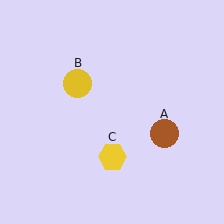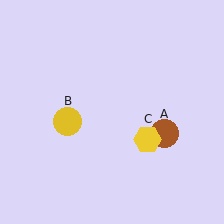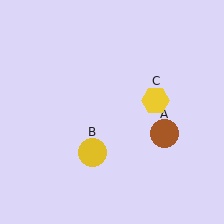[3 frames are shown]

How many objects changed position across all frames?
2 objects changed position: yellow circle (object B), yellow hexagon (object C).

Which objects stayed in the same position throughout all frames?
Brown circle (object A) remained stationary.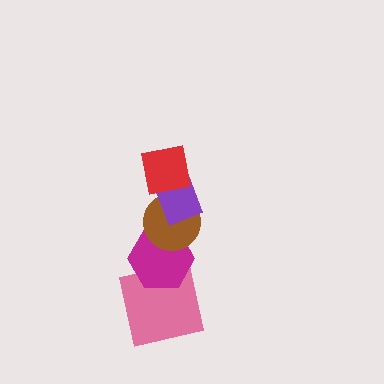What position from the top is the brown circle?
The brown circle is 3rd from the top.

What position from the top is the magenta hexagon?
The magenta hexagon is 4th from the top.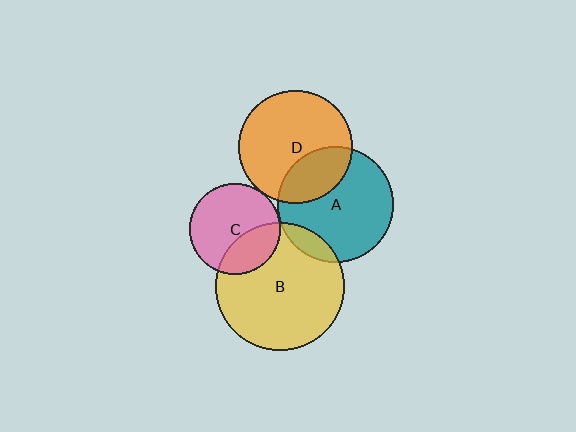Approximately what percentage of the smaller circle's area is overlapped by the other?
Approximately 30%.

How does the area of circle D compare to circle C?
Approximately 1.6 times.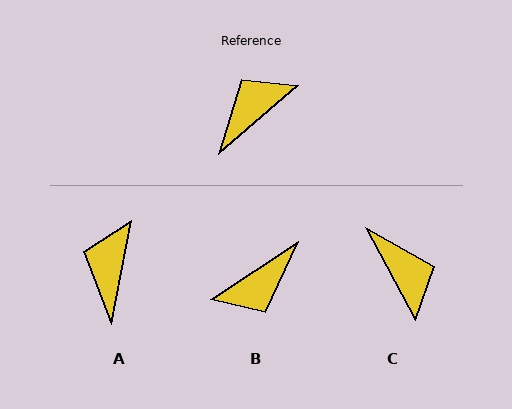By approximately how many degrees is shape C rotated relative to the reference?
Approximately 102 degrees clockwise.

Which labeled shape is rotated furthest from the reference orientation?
B, about 173 degrees away.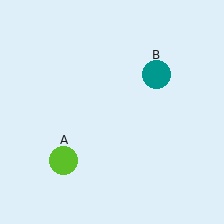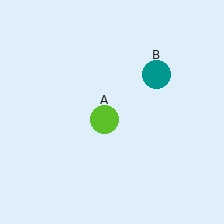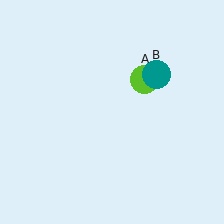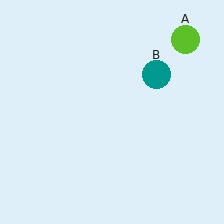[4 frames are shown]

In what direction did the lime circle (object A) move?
The lime circle (object A) moved up and to the right.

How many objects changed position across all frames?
1 object changed position: lime circle (object A).